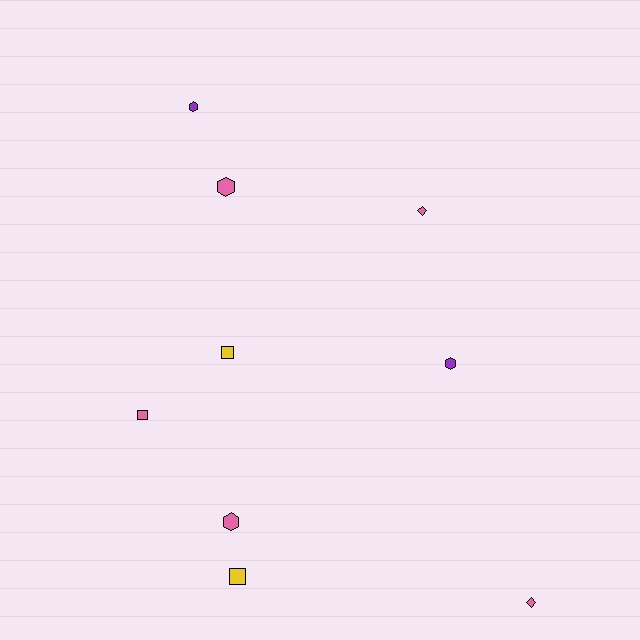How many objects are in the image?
There are 9 objects.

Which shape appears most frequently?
Hexagon, with 4 objects.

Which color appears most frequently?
Pink, with 5 objects.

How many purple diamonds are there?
There are no purple diamonds.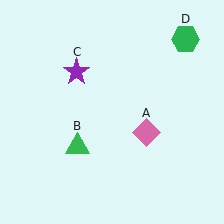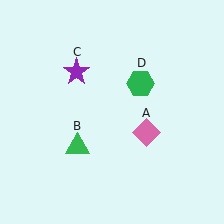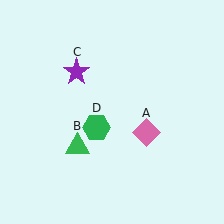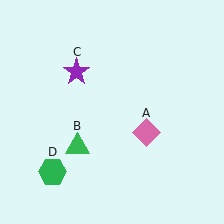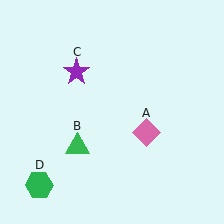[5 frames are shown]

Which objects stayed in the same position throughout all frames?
Pink diamond (object A) and green triangle (object B) and purple star (object C) remained stationary.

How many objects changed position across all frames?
1 object changed position: green hexagon (object D).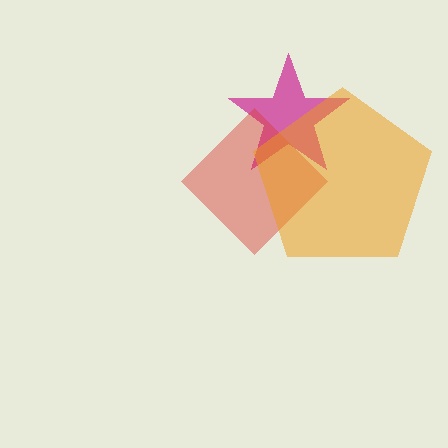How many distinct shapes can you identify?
There are 3 distinct shapes: a magenta star, a red diamond, an orange pentagon.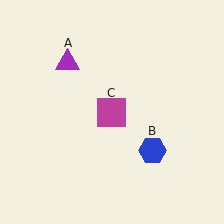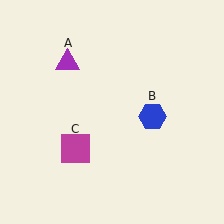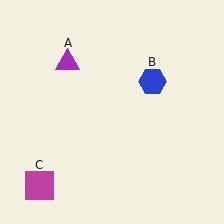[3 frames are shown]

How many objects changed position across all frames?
2 objects changed position: blue hexagon (object B), magenta square (object C).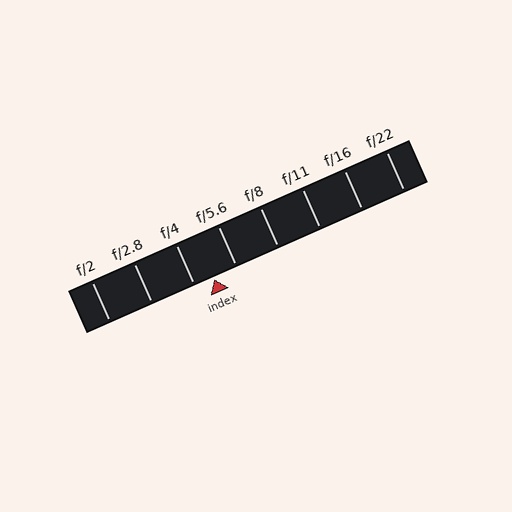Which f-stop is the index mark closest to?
The index mark is closest to f/4.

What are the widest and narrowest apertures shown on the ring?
The widest aperture shown is f/2 and the narrowest is f/22.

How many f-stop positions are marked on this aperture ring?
There are 8 f-stop positions marked.